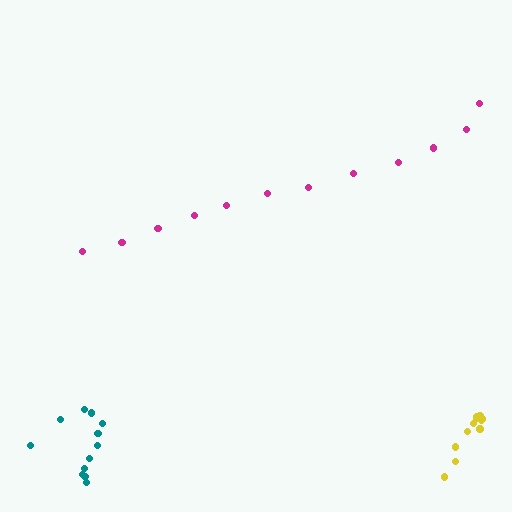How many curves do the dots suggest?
There are 3 distinct paths.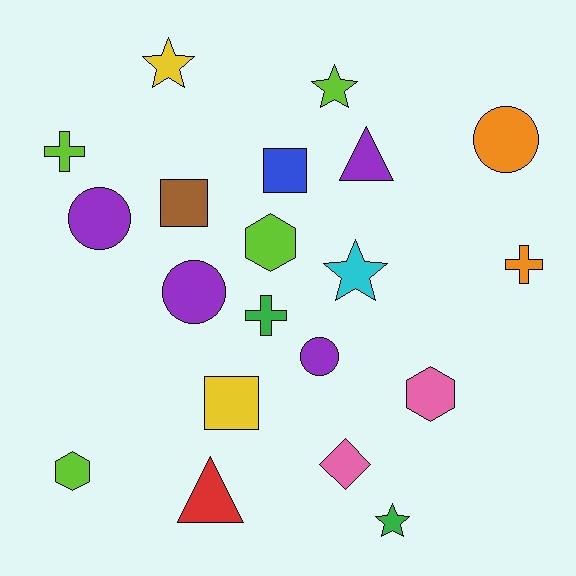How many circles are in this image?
There are 4 circles.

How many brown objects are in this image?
There is 1 brown object.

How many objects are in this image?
There are 20 objects.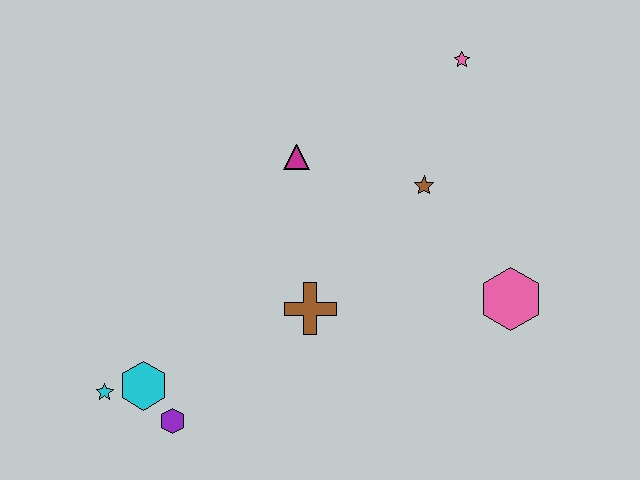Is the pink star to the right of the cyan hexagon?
Yes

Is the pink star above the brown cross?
Yes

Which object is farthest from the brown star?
The cyan star is farthest from the brown star.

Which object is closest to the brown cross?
The magenta triangle is closest to the brown cross.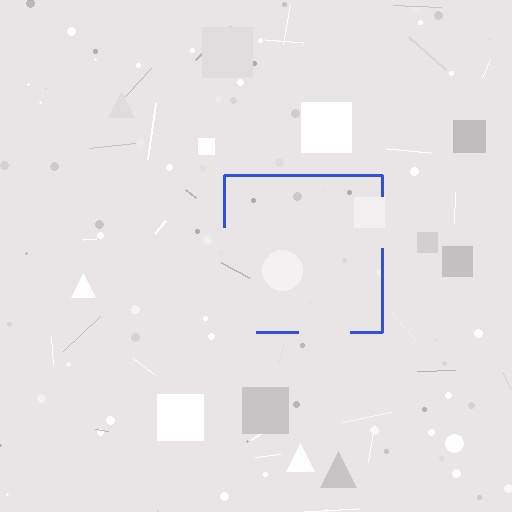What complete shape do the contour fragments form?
The contour fragments form a square.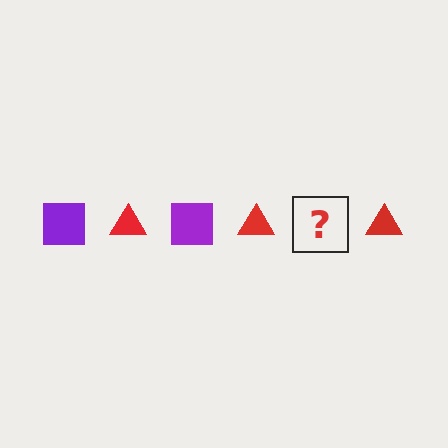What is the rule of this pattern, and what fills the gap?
The rule is that the pattern alternates between purple square and red triangle. The gap should be filled with a purple square.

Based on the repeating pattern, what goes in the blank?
The blank should be a purple square.